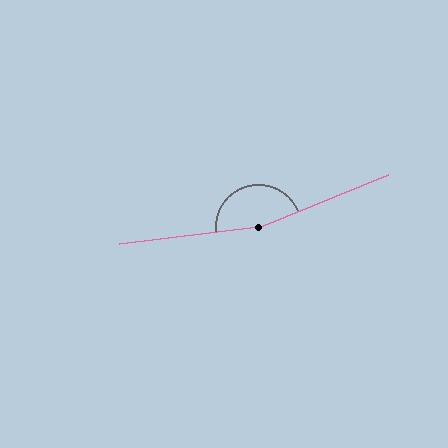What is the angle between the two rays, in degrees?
Approximately 165 degrees.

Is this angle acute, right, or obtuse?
It is obtuse.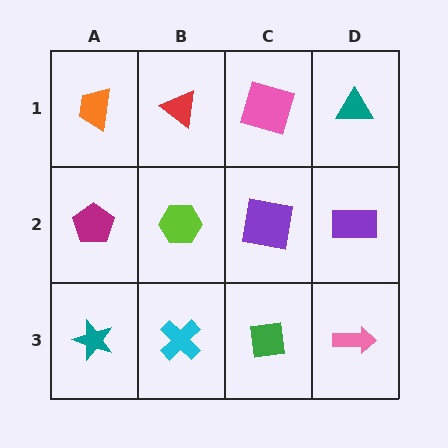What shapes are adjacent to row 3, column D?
A purple rectangle (row 2, column D), a green square (row 3, column C).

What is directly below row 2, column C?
A green square.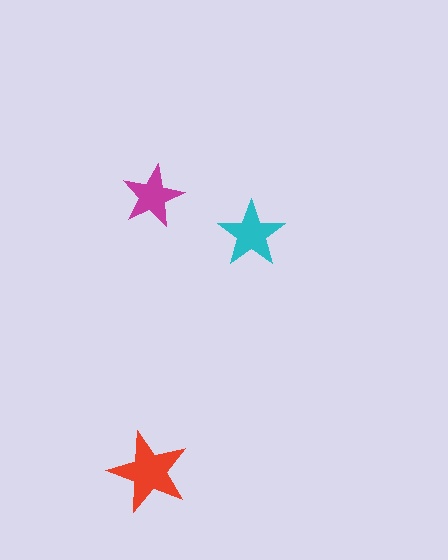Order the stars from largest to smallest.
the red one, the cyan one, the magenta one.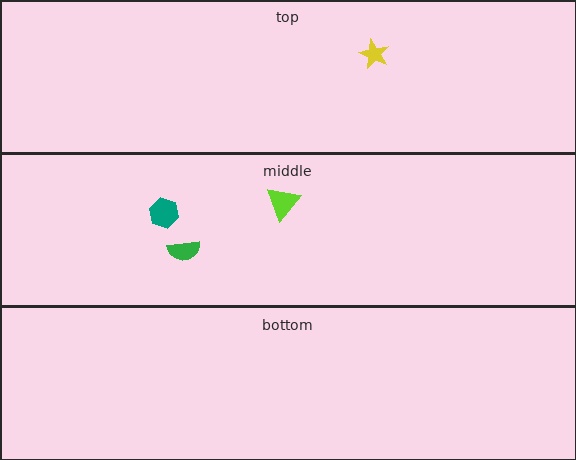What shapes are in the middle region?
The green semicircle, the teal hexagon, the lime triangle.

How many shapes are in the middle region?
3.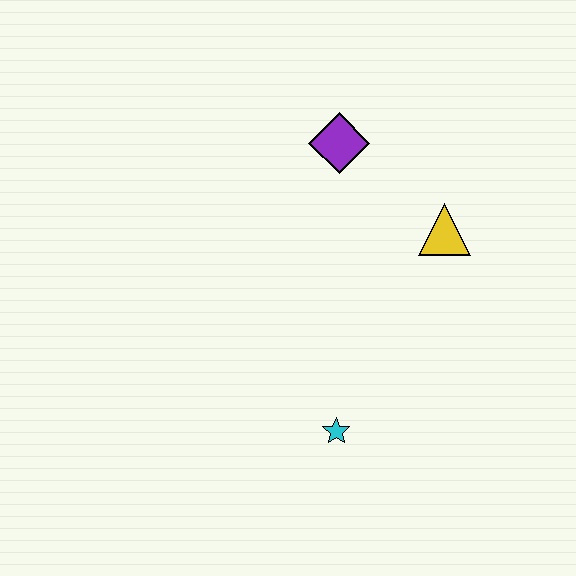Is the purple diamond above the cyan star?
Yes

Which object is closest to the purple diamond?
The yellow triangle is closest to the purple diamond.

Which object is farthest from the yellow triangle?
The cyan star is farthest from the yellow triangle.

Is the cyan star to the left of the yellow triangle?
Yes